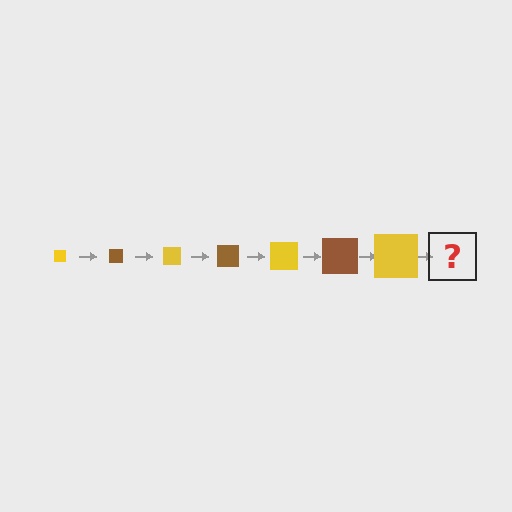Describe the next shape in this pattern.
It should be a brown square, larger than the previous one.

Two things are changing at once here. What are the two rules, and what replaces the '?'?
The two rules are that the square grows larger each step and the color cycles through yellow and brown. The '?' should be a brown square, larger than the previous one.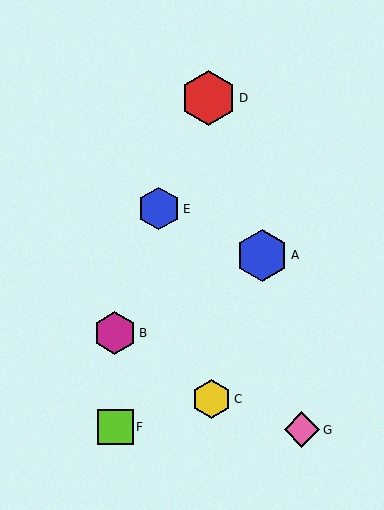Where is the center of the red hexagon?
The center of the red hexagon is at (209, 98).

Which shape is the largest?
The red hexagon (labeled D) is the largest.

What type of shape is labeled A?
Shape A is a blue hexagon.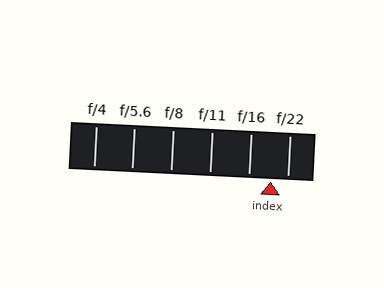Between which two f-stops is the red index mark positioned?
The index mark is between f/16 and f/22.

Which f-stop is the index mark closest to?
The index mark is closest to f/22.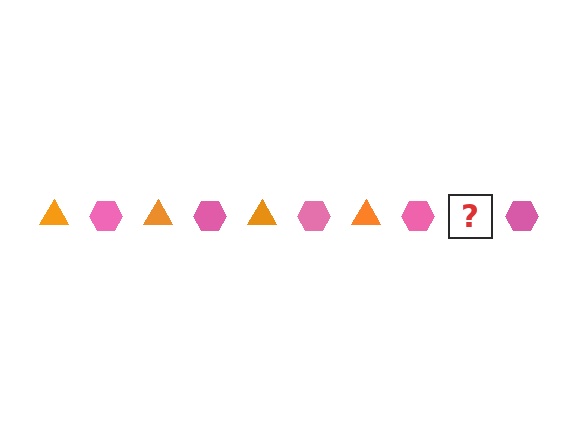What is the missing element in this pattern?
The missing element is an orange triangle.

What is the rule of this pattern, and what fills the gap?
The rule is that the pattern alternates between orange triangle and pink hexagon. The gap should be filled with an orange triangle.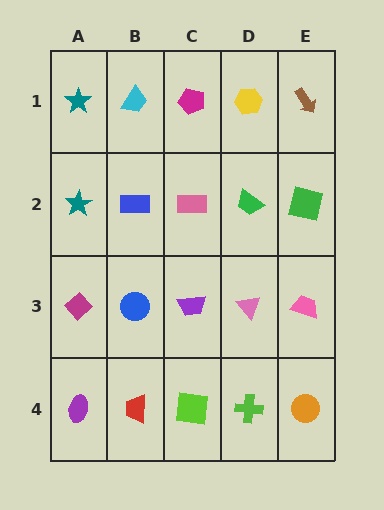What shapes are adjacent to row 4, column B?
A blue circle (row 3, column B), a purple ellipse (row 4, column A), a lime square (row 4, column C).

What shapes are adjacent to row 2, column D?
A yellow hexagon (row 1, column D), a pink triangle (row 3, column D), a pink rectangle (row 2, column C), a green square (row 2, column E).